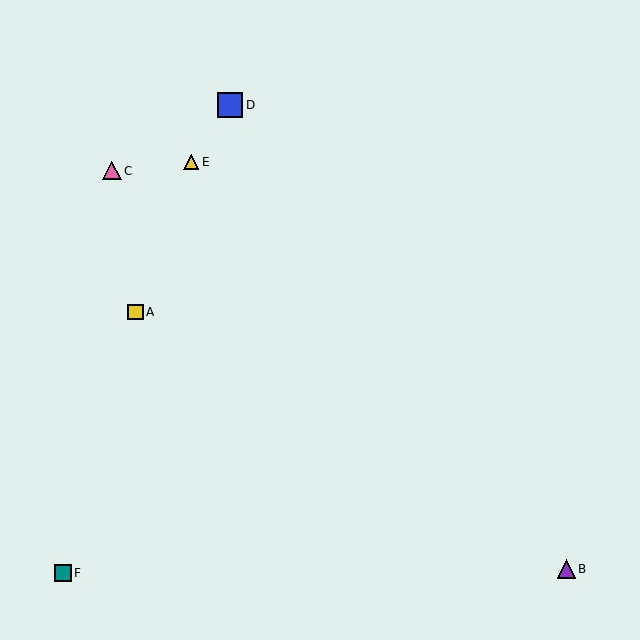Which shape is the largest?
The blue square (labeled D) is the largest.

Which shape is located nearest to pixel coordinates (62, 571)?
The teal square (labeled F) at (63, 573) is nearest to that location.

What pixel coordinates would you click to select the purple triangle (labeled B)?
Click at (566, 569) to select the purple triangle B.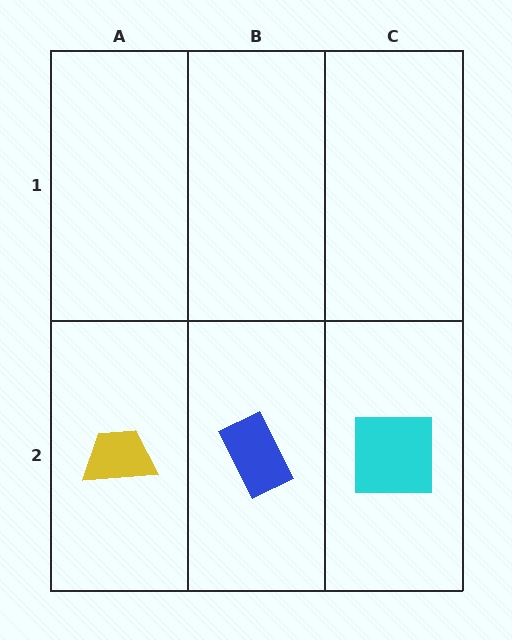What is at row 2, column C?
A cyan square.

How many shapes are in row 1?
0 shapes.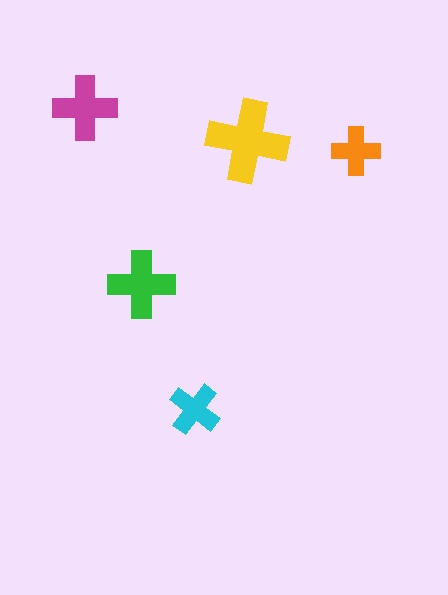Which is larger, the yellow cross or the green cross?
The yellow one.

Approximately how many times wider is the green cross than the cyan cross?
About 1.5 times wider.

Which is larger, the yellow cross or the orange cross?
The yellow one.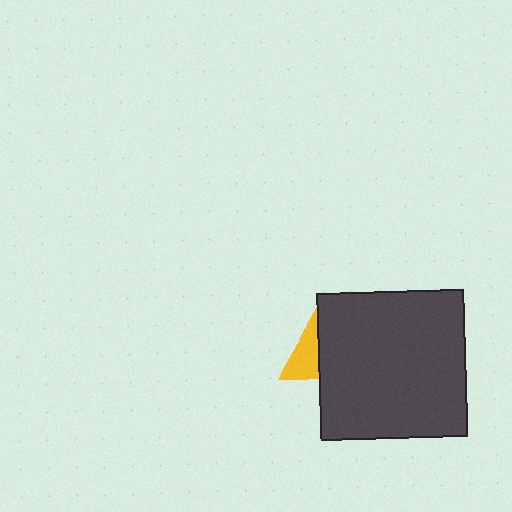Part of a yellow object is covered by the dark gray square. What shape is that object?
It is a triangle.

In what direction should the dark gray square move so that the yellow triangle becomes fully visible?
The dark gray square should move right. That is the shortest direction to clear the overlap and leave the yellow triangle fully visible.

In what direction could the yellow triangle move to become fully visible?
The yellow triangle could move left. That would shift it out from behind the dark gray square entirely.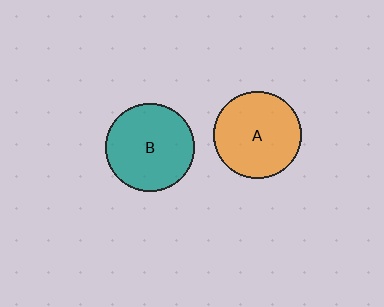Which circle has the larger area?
Circle B (teal).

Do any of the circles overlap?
No, none of the circles overlap.